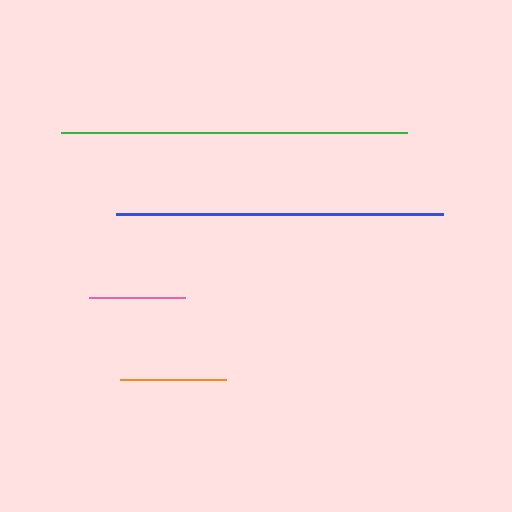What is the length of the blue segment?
The blue segment is approximately 327 pixels long.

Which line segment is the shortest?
The pink line is the shortest at approximately 96 pixels.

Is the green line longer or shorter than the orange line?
The green line is longer than the orange line.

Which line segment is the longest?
The green line is the longest at approximately 347 pixels.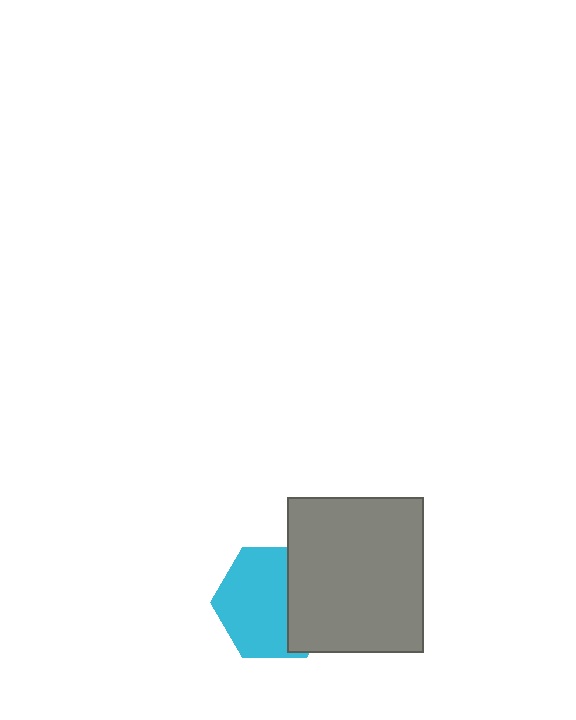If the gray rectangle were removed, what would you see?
You would see the complete cyan hexagon.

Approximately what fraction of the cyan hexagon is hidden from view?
Roughly 35% of the cyan hexagon is hidden behind the gray rectangle.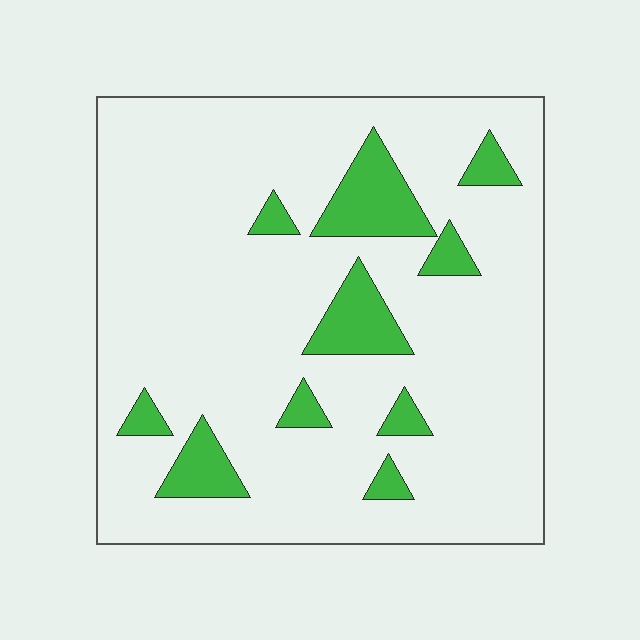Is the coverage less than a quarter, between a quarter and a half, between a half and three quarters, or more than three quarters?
Less than a quarter.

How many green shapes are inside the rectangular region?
10.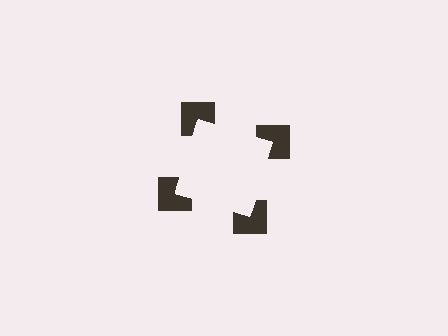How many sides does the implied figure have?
4 sides.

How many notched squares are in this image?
There are 4 — one at each vertex of the illusory square.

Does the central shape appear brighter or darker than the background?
It typically appears slightly brighter than the background, even though no actual brightness change is drawn.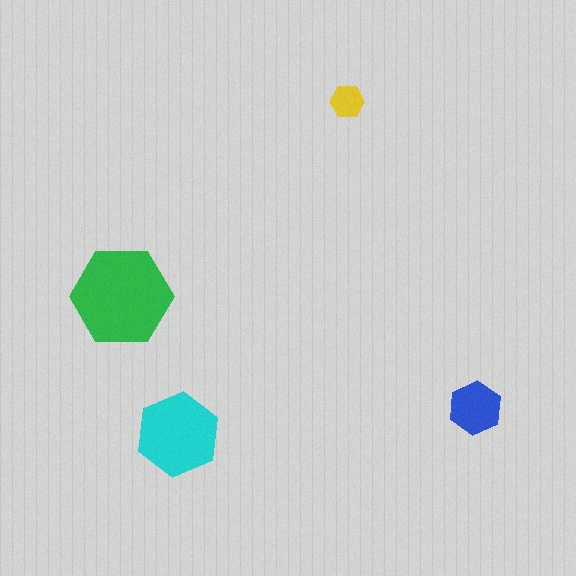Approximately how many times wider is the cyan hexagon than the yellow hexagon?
About 2.5 times wider.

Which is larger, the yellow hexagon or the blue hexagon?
The blue one.